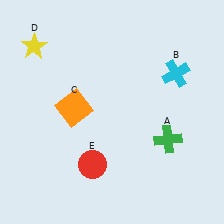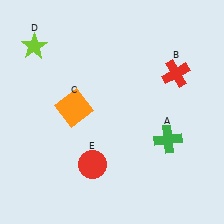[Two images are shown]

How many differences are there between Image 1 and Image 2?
There are 2 differences between the two images.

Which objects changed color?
B changed from cyan to red. D changed from yellow to lime.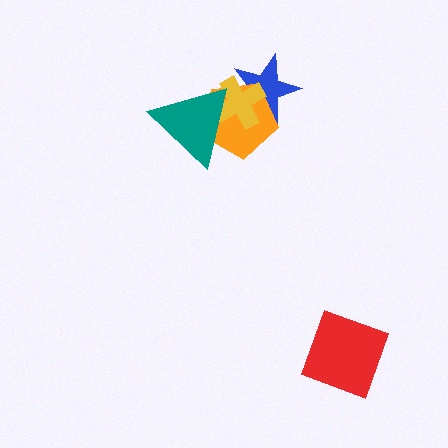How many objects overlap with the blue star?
2 objects overlap with the blue star.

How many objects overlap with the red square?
0 objects overlap with the red square.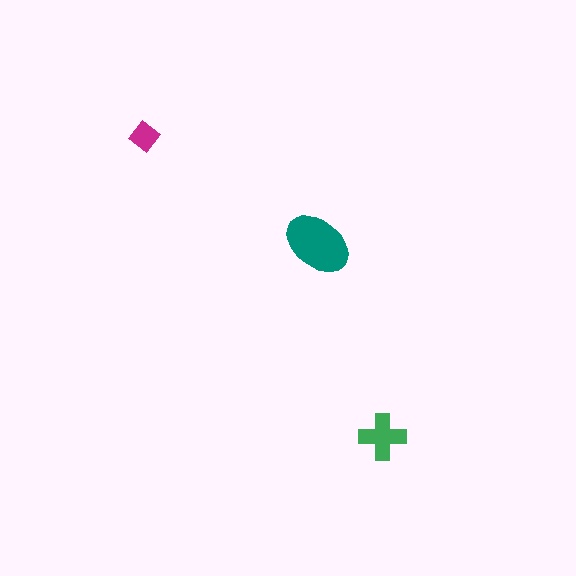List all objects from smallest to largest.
The magenta diamond, the green cross, the teal ellipse.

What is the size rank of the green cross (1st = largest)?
2nd.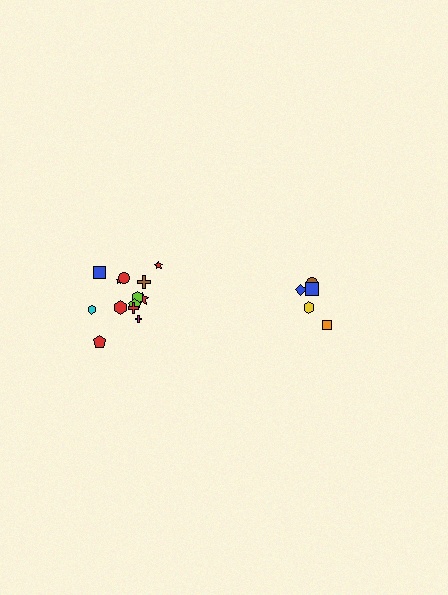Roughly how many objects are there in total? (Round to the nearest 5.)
Roughly 20 objects in total.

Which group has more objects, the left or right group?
The left group.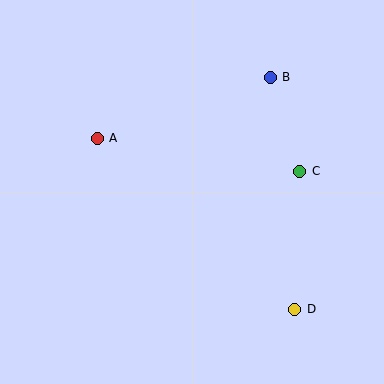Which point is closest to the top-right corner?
Point B is closest to the top-right corner.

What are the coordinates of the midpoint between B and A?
The midpoint between B and A is at (184, 108).